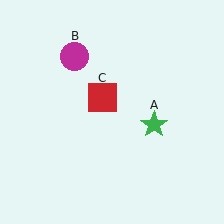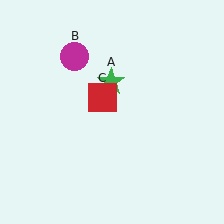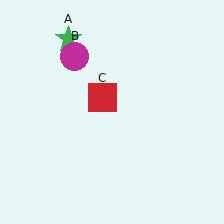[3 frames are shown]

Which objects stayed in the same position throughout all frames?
Magenta circle (object B) and red square (object C) remained stationary.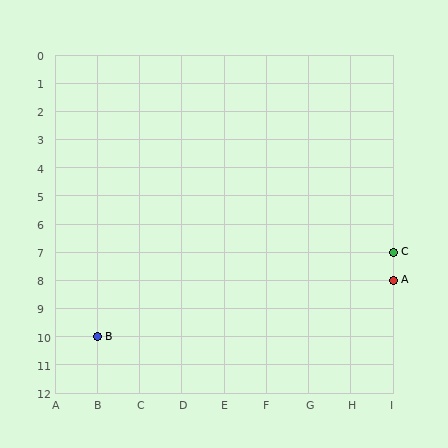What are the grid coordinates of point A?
Point A is at grid coordinates (I, 8).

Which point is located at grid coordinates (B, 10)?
Point B is at (B, 10).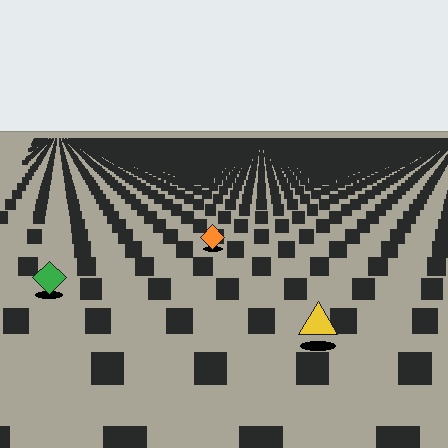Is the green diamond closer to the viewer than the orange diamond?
Yes. The green diamond is closer — you can tell from the texture gradient: the ground texture is coarser near it.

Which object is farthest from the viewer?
The orange diamond is farthest from the viewer. It appears smaller and the ground texture around it is denser.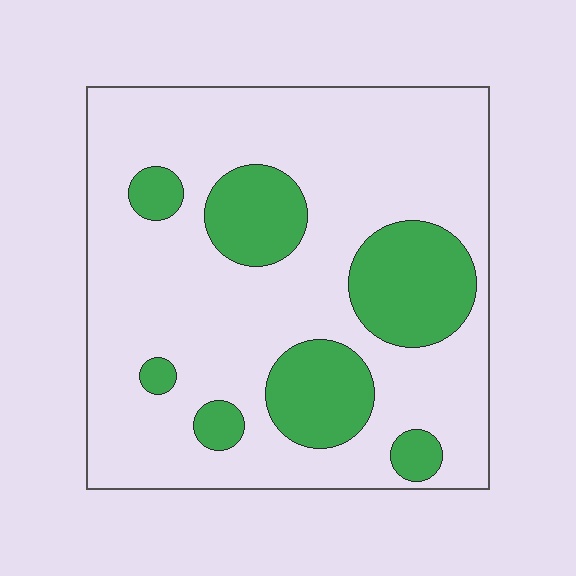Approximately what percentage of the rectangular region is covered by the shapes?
Approximately 25%.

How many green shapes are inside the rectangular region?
7.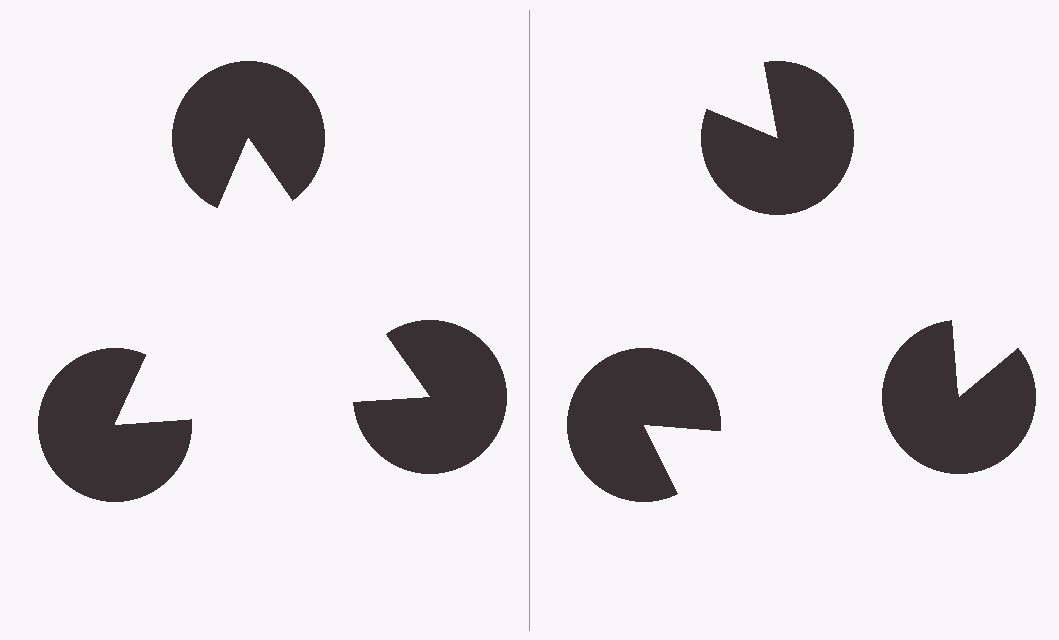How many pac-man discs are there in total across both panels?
6 — 3 on each side.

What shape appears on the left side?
An illusory triangle.